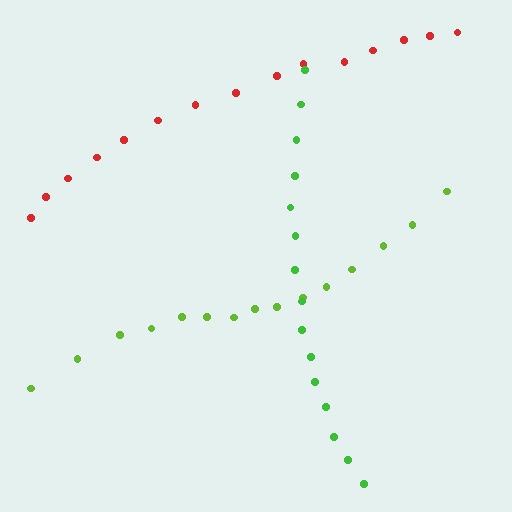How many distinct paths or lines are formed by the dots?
There are 3 distinct paths.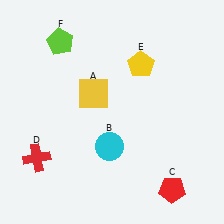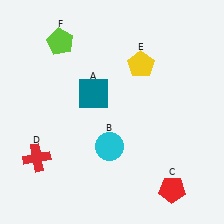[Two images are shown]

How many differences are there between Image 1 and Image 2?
There is 1 difference between the two images.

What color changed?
The square (A) changed from yellow in Image 1 to teal in Image 2.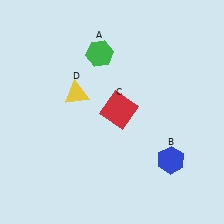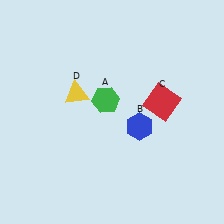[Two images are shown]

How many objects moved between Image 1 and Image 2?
3 objects moved between the two images.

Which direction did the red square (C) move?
The red square (C) moved right.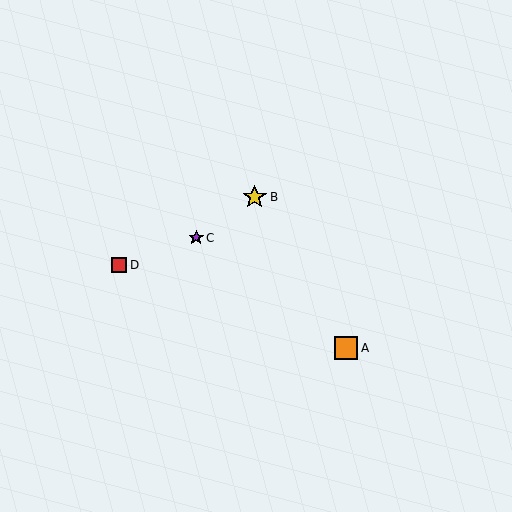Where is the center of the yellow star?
The center of the yellow star is at (255, 197).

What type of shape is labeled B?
Shape B is a yellow star.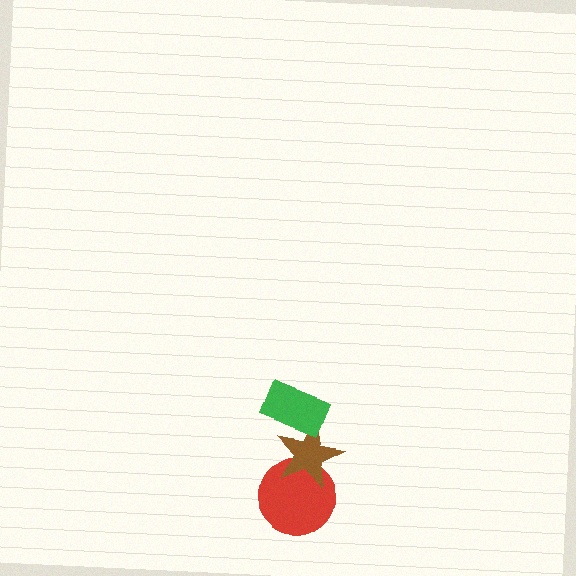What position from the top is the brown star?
The brown star is 2nd from the top.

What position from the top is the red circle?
The red circle is 3rd from the top.